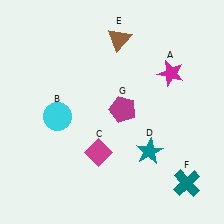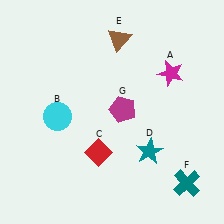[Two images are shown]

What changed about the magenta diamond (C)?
In Image 1, C is magenta. In Image 2, it changed to red.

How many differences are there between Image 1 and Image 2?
There is 1 difference between the two images.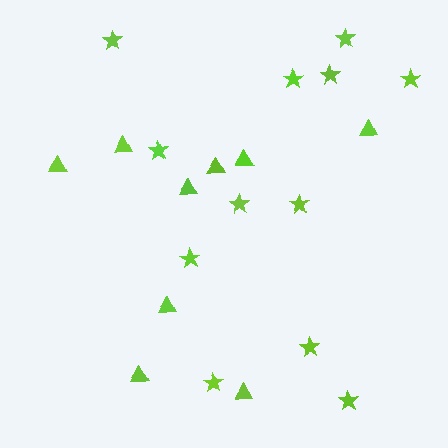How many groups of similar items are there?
There are 2 groups: one group of triangles (9) and one group of stars (12).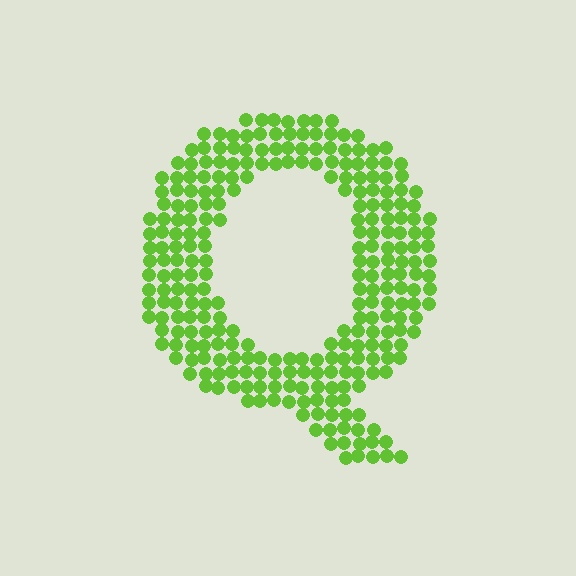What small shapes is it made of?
It is made of small circles.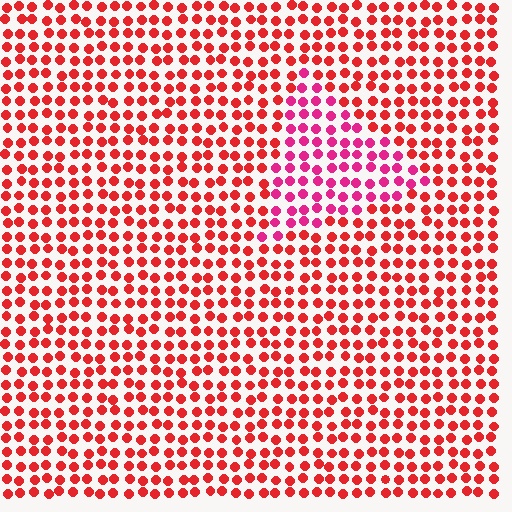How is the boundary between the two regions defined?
The boundary is defined purely by a slight shift in hue (about 32 degrees). Spacing, size, and orientation are identical on both sides.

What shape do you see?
I see a triangle.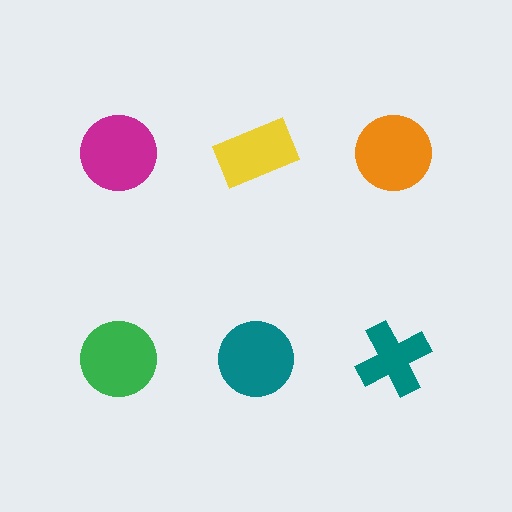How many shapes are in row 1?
3 shapes.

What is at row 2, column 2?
A teal circle.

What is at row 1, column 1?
A magenta circle.